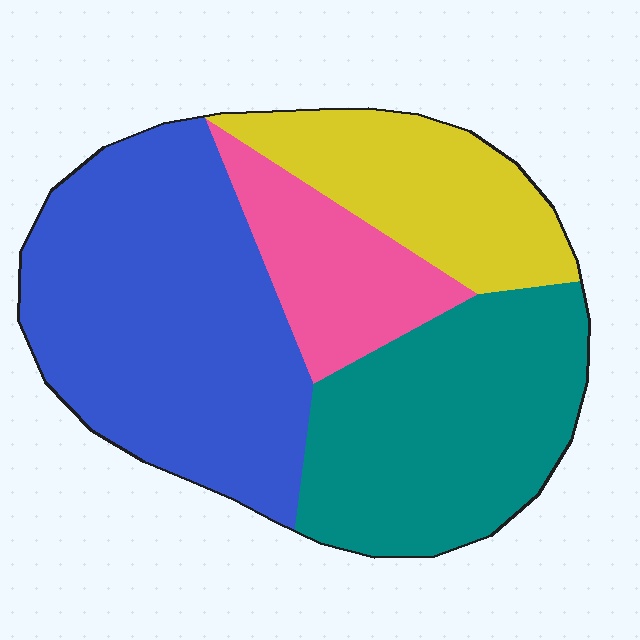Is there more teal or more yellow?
Teal.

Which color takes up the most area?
Blue, at roughly 40%.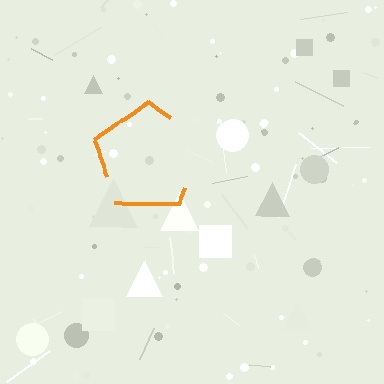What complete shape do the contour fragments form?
The contour fragments form a pentagon.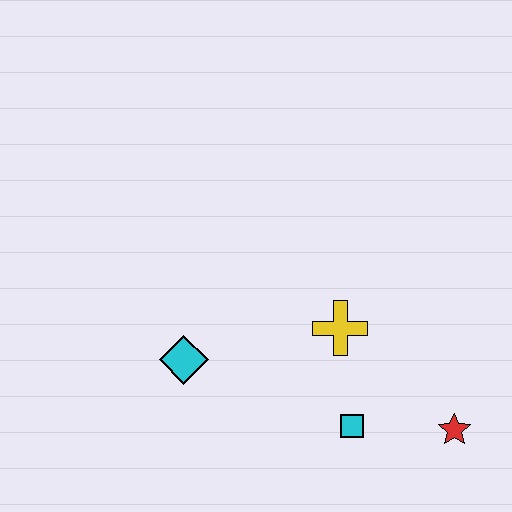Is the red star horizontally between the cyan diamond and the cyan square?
No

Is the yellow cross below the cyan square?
No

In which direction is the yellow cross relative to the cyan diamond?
The yellow cross is to the right of the cyan diamond.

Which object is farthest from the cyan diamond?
The red star is farthest from the cyan diamond.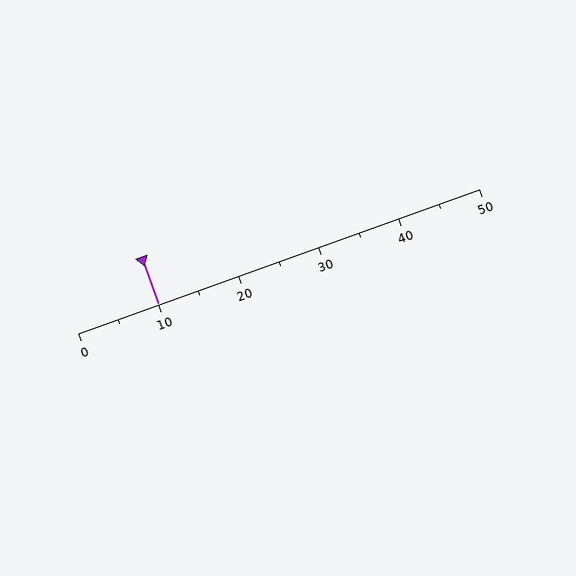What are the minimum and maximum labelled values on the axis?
The axis runs from 0 to 50.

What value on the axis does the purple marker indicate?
The marker indicates approximately 10.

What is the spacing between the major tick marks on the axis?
The major ticks are spaced 10 apart.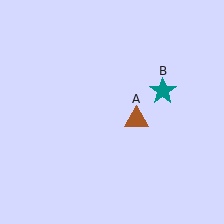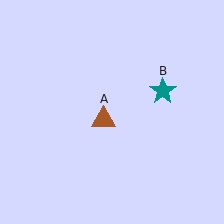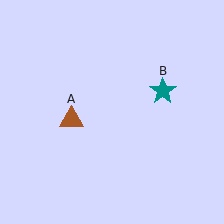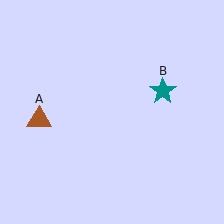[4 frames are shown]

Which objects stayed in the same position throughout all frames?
Teal star (object B) remained stationary.